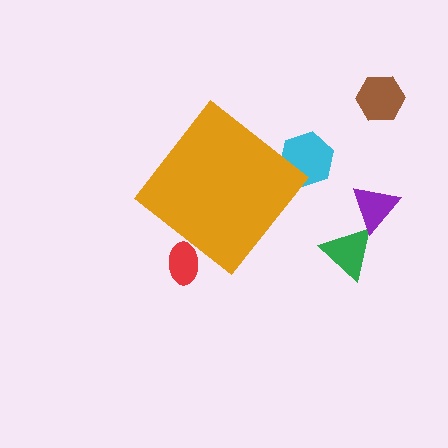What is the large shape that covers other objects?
An orange diamond.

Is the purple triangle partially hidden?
No, the purple triangle is fully visible.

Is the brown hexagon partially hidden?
No, the brown hexagon is fully visible.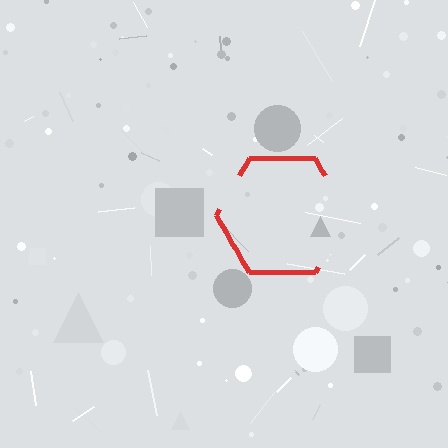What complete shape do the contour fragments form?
The contour fragments form a hexagon.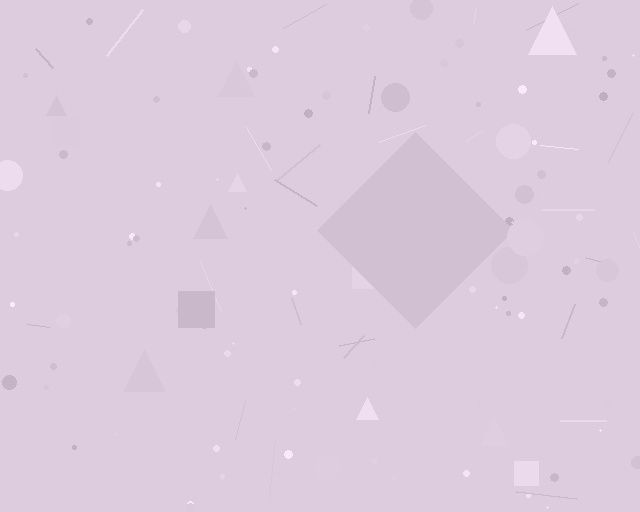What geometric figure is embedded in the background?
A diamond is embedded in the background.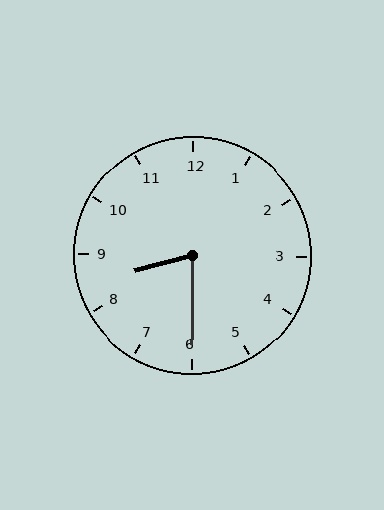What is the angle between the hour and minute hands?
Approximately 75 degrees.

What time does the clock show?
8:30.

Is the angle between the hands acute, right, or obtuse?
It is acute.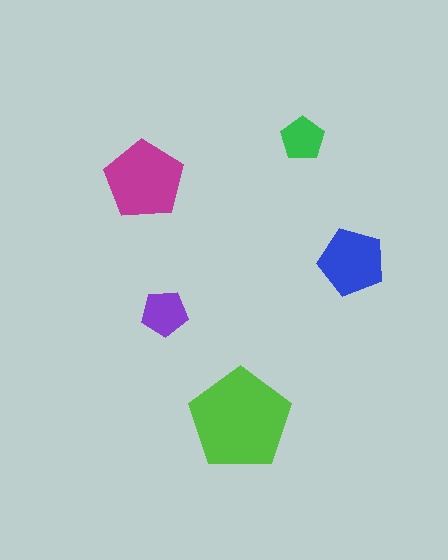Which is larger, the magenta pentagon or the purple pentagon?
The magenta one.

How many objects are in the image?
There are 5 objects in the image.